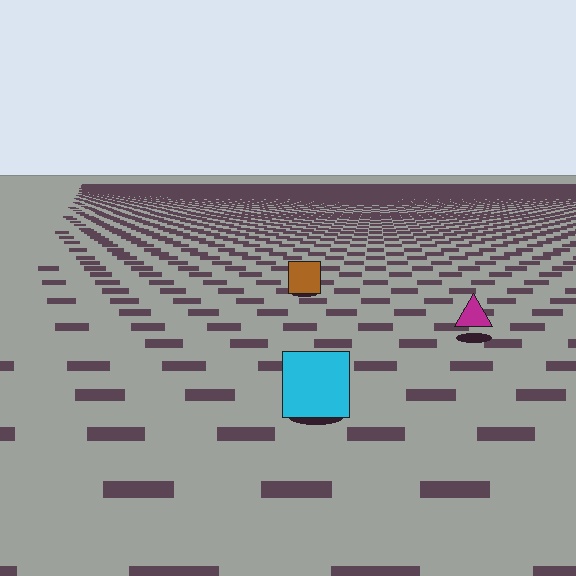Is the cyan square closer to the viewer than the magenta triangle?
Yes. The cyan square is closer — you can tell from the texture gradient: the ground texture is coarser near it.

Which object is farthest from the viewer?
The brown square is farthest from the viewer. It appears smaller and the ground texture around it is denser.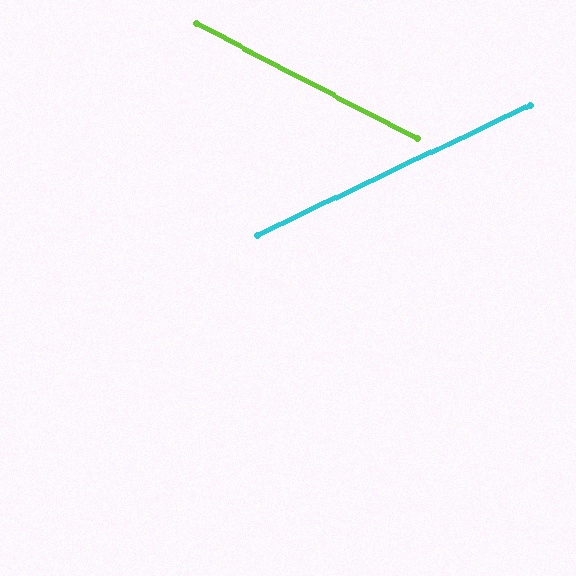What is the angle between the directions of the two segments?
Approximately 53 degrees.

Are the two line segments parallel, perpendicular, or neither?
Neither parallel nor perpendicular — they differ by about 53°.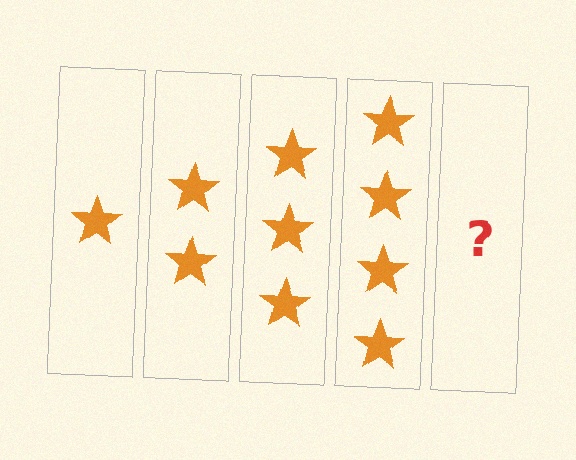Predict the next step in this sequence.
The next step is 5 stars.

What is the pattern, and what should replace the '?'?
The pattern is that each step adds one more star. The '?' should be 5 stars.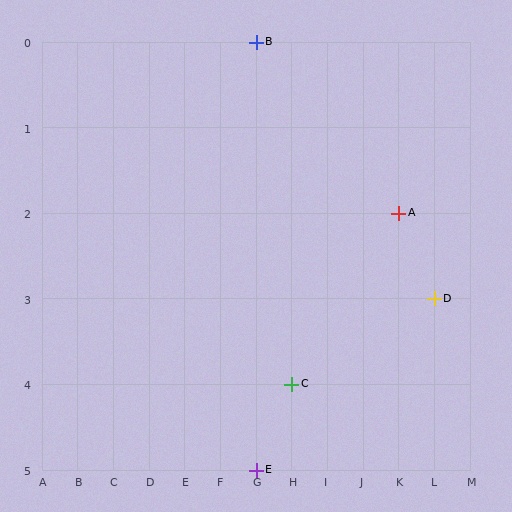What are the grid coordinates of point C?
Point C is at grid coordinates (H, 4).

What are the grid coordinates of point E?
Point E is at grid coordinates (G, 5).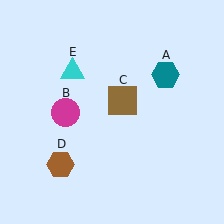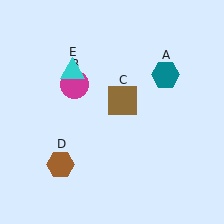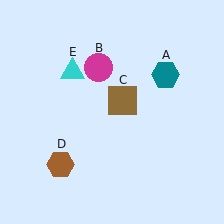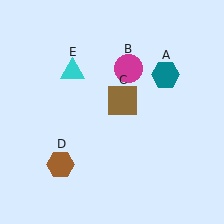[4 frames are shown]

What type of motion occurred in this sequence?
The magenta circle (object B) rotated clockwise around the center of the scene.